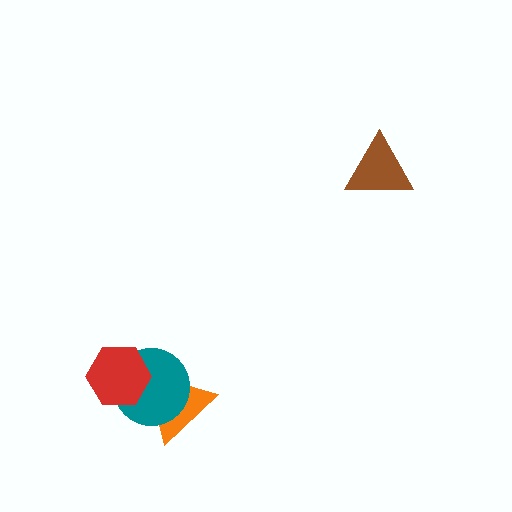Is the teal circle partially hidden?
Yes, it is partially covered by another shape.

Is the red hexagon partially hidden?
No, no other shape covers it.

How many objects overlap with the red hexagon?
2 objects overlap with the red hexagon.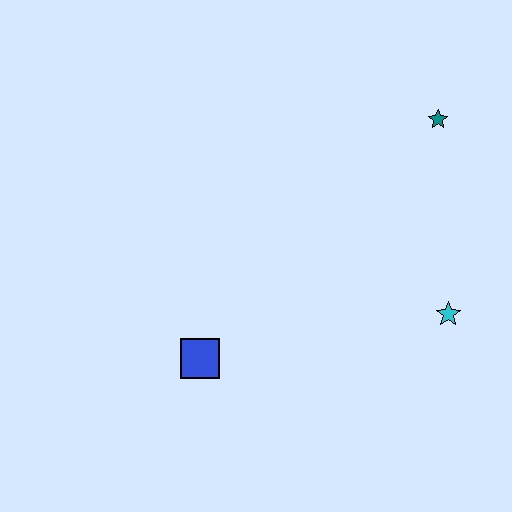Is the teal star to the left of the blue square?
No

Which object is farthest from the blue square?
The teal star is farthest from the blue square.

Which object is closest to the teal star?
The cyan star is closest to the teal star.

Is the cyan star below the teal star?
Yes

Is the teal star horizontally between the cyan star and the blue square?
Yes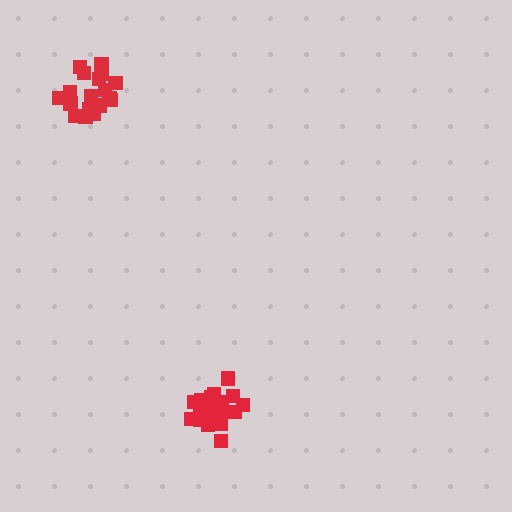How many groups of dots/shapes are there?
There are 2 groups.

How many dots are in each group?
Group 1: 20 dots, Group 2: 20 dots (40 total).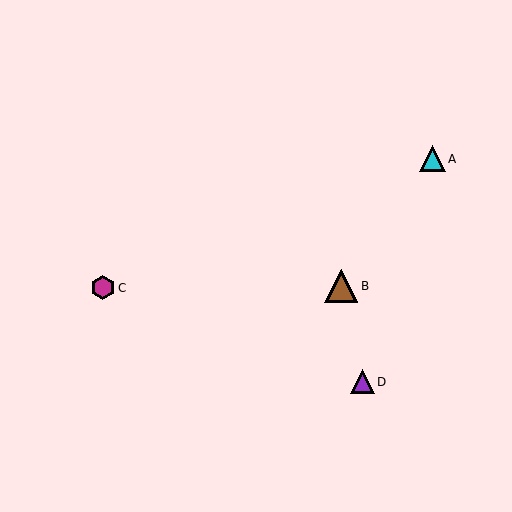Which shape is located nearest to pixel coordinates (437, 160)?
The cyan triangle (labeled A) at (433, 159) is nearest to that location.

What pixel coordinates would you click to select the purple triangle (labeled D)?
Click at (362, 382) to select the purple triangle D.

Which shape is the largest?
The brown triangle (labeled B) is the largest.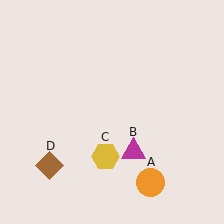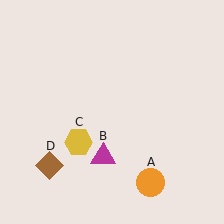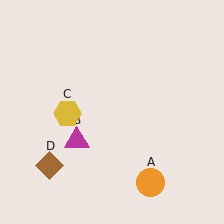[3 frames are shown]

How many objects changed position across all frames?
2 objects changed position: magenta triangle (object B), yellow hexagon (object C).